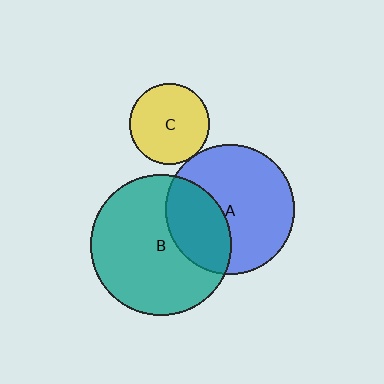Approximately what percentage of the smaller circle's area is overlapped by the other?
Approximately 5%.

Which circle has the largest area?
Circle B (teal).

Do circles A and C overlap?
Yes.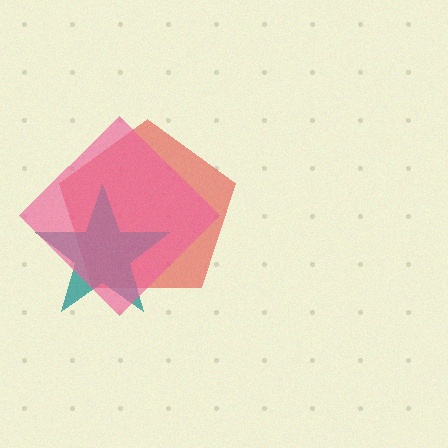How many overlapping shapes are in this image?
There are 3 overlapping shapes in the image.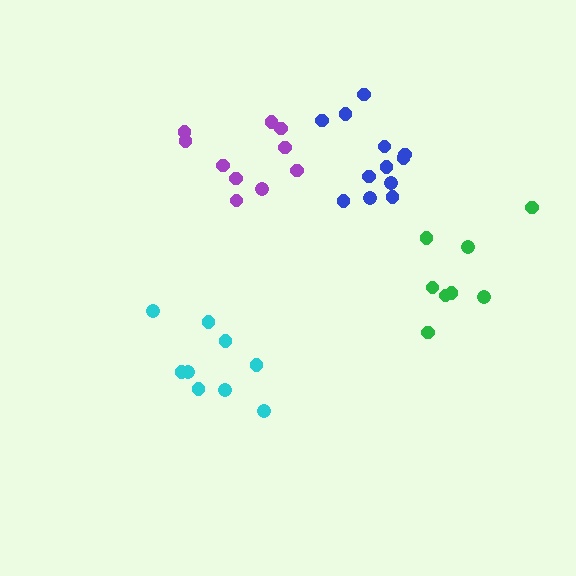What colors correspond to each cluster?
The clusters are colored: blue, purple, cyan, green.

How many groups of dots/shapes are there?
There are 4 groups.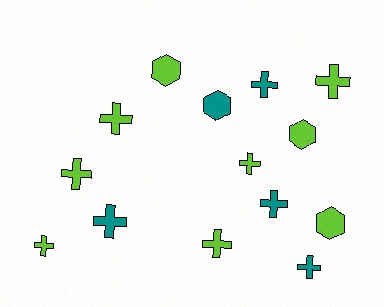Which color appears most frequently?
Lime, with 9 objects.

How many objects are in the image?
There are 14 objects.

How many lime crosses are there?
There are 6 lime crosses.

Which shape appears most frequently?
Cross, with 10 objects.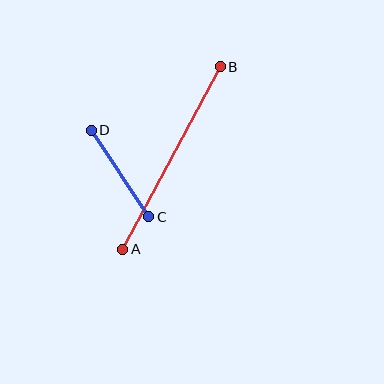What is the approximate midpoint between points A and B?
The midpoint is at approximately (172, 158) pixels.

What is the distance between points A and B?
The distance is approximately 207 pixels.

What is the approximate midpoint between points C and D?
The midpoint is at approximately (120, 174) pixels.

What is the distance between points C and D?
The distance is approximately 104 pixels.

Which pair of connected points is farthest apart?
Points A and B are farthest apart.